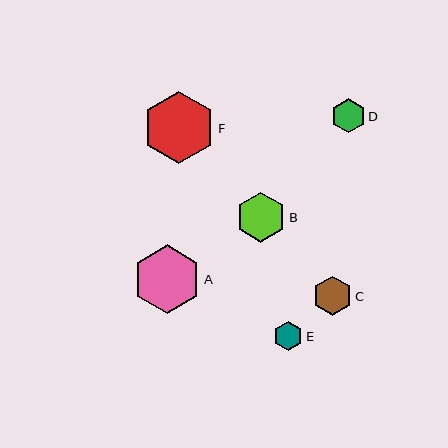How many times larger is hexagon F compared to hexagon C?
Hexagon F is approximately 1.8 times the size of hexagon C.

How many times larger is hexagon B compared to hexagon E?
Hexagon B is approximately 1.7 times the size of hexagon E.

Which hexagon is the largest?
Hexagon F is the largest with a size of approximately 73 pixels.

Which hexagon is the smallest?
Hexagon E is the smallest with a size of approximately 29 pixels.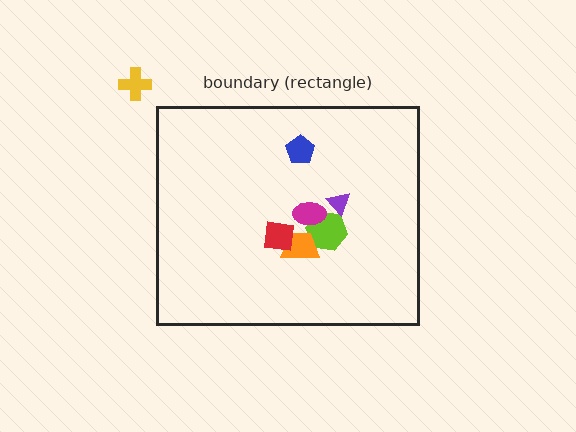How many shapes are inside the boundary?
6 inside, 1 outside.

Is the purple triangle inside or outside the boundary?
Inside.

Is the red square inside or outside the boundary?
Inside.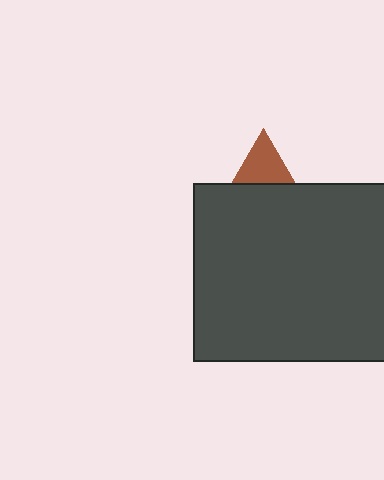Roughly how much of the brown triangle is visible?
A small part of it is visible (roughly 35%).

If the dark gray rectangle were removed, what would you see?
You would see the complete brown triangle.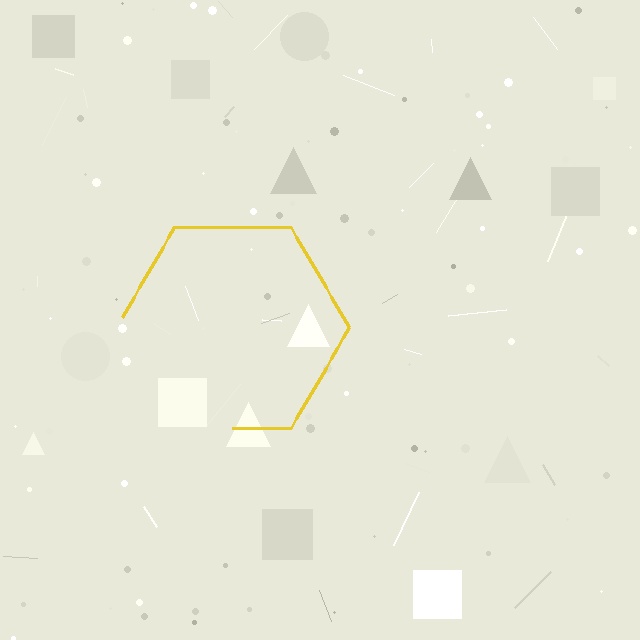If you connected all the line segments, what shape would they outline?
They would outline a hexagon.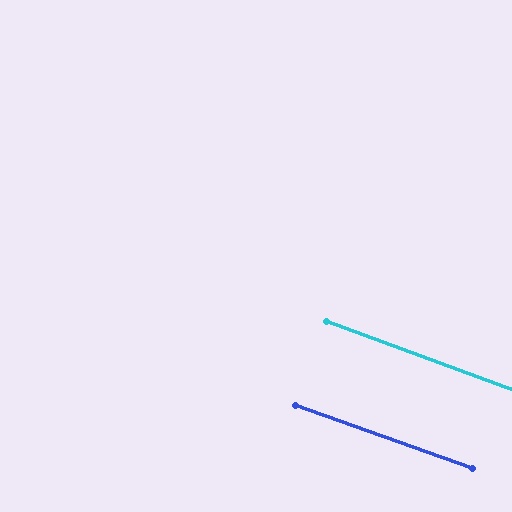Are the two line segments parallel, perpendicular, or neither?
Parallel — their directions differ by only 0.6°.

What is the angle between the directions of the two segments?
Approximately 1 degree.